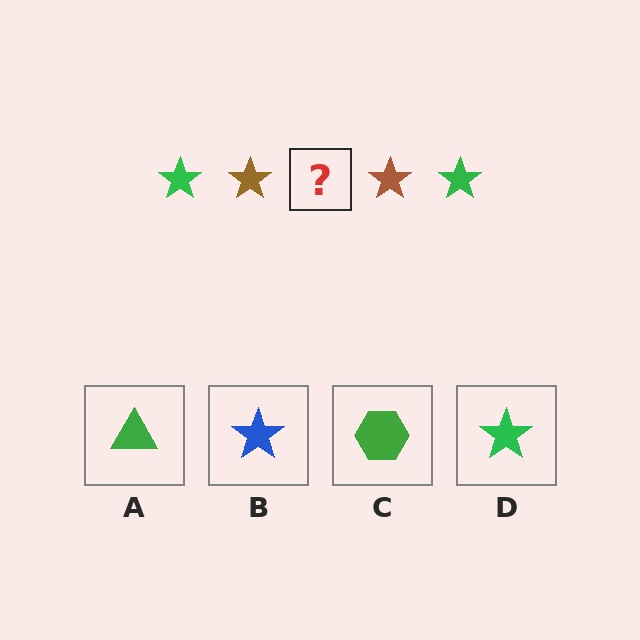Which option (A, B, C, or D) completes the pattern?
D.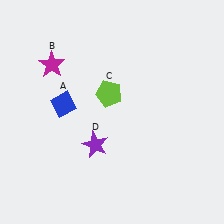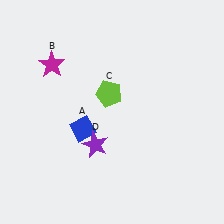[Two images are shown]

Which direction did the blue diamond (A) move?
The blue diamond (A) moved down.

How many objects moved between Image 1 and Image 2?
1 object moved between the two images.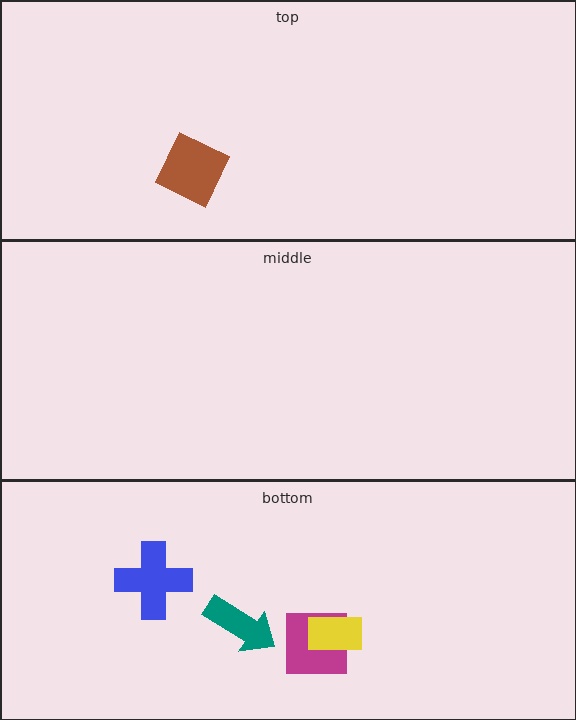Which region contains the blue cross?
The bottom region.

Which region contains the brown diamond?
The top region.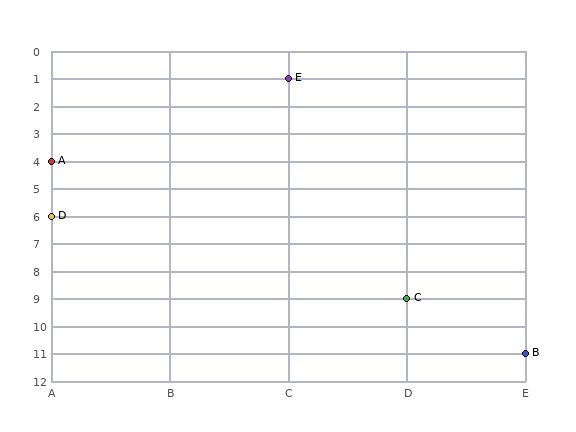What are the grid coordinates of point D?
Point D is at grid coordinates (A, 6).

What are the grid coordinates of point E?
Point E is at grid coordinates (C, 1).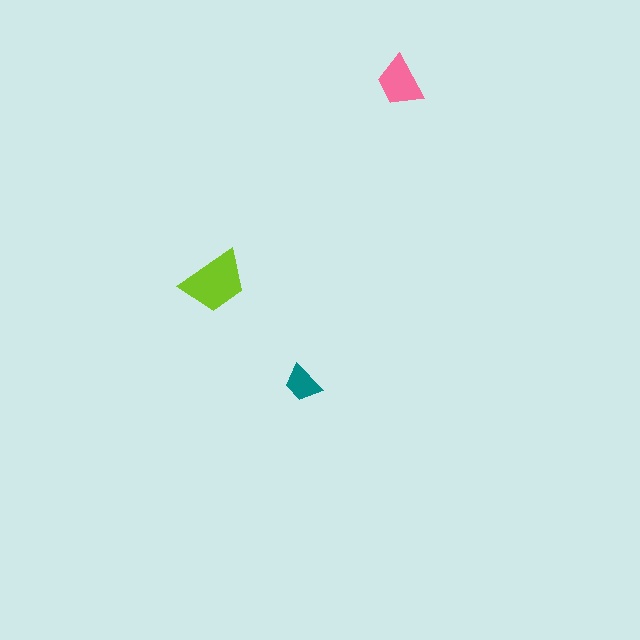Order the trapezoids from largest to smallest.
the lime one, the pink one, the teal one.